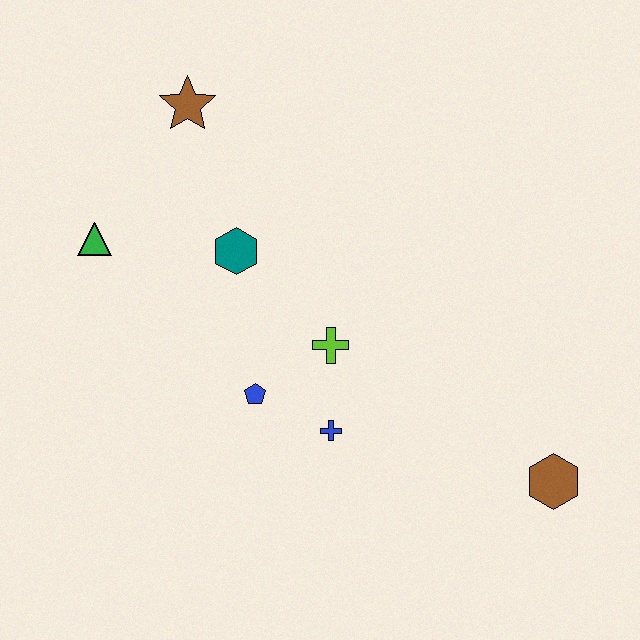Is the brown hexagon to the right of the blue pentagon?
Yes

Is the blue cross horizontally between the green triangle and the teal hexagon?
No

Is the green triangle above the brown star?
No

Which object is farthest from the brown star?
The brown hexagon is farthest from the brown star.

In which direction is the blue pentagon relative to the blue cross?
The blue pentagon is to the left of the blue cross.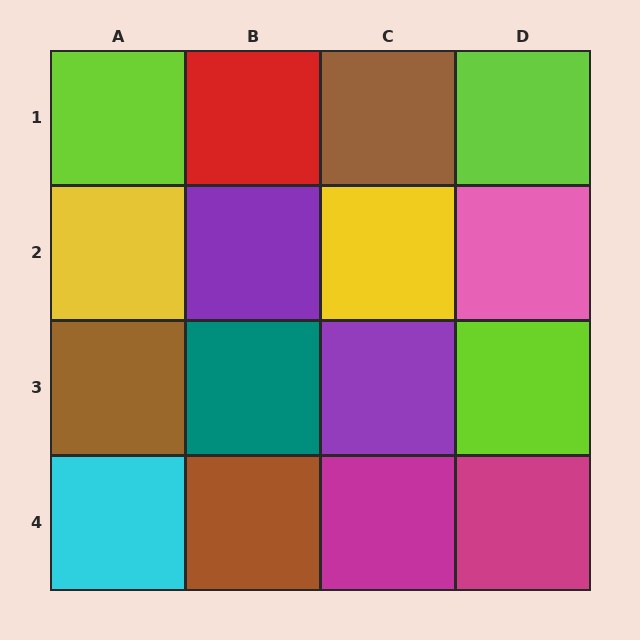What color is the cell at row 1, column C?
Brown.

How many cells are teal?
1 cell is teal.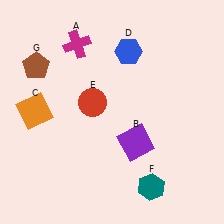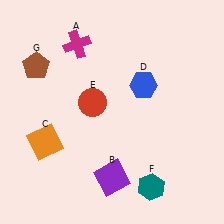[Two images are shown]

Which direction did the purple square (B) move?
The purple square (B) moved down.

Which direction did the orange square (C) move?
The orange square (C) moved down.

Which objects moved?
The objects that moved are: the purple square (B), the orange square (C), the blue hexagon (D).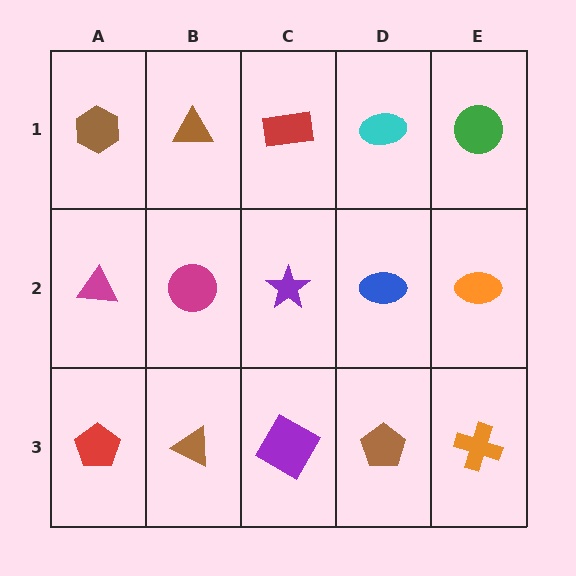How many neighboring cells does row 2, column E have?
3.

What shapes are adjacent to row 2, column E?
A green circle (row 1, column E), an orange cross (row 3, column E), a blue ellipse (row 2, column D).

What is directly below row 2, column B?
A brown triangle.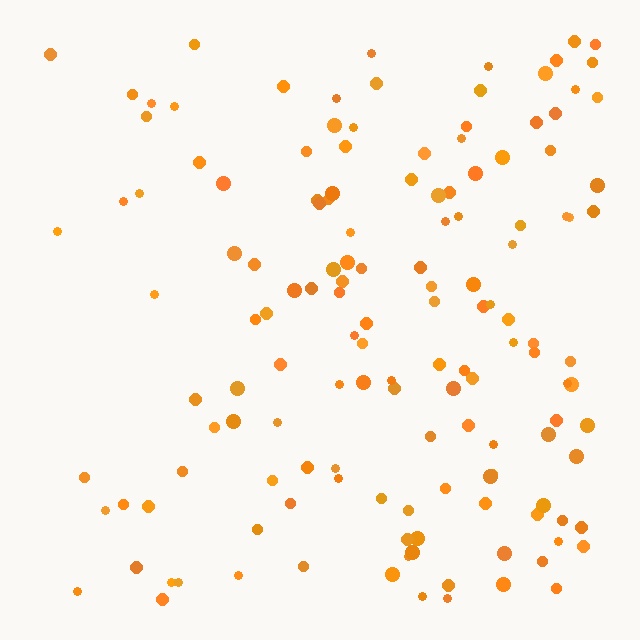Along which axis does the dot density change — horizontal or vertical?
Horizontal.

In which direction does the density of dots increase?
From left to right, with the right side densest.